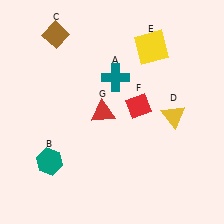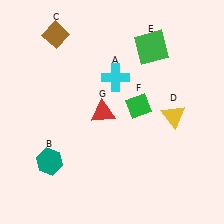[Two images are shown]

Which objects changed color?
A changed from teal to cyan. E changed from yellow to green. F changed from red to green.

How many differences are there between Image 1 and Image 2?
There are 3 differences between the two images.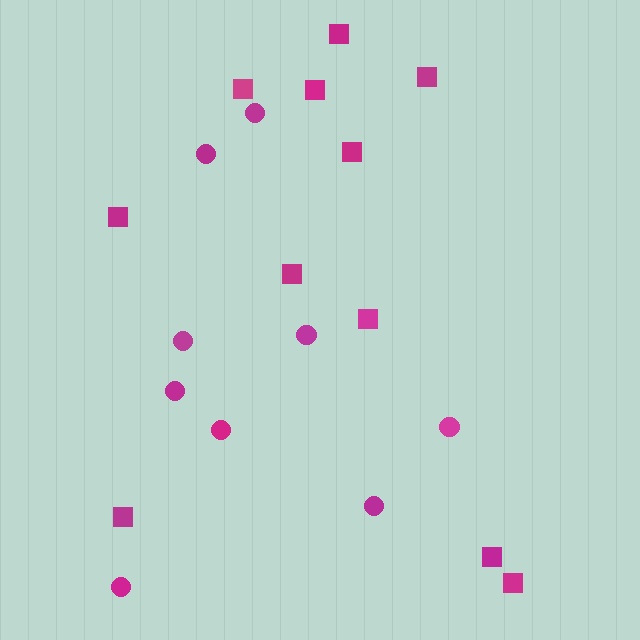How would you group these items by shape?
There are 2 groups: one group of circles (9) and one group of squares (11).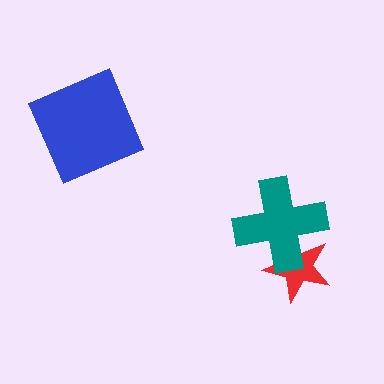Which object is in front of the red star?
The teal cross is in front of the red star.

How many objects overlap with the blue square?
0 objects overlap with the blue square.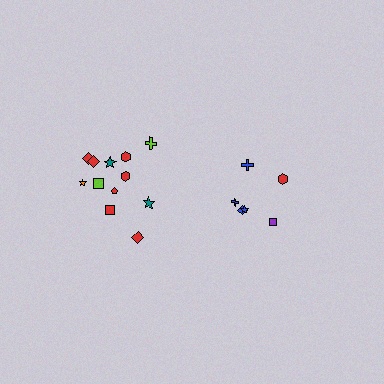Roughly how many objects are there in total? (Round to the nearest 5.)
Roughly 20 objects in total.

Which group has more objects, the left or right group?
The left group.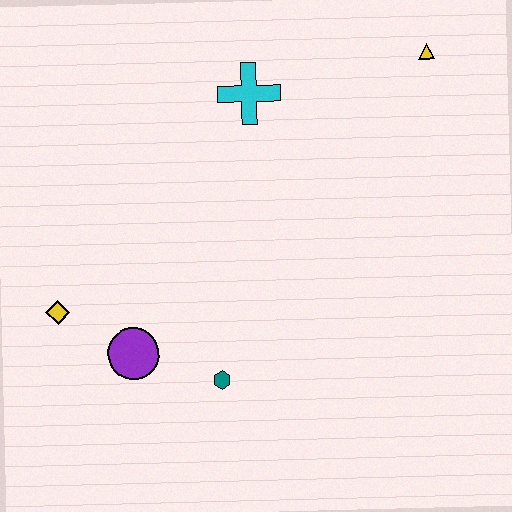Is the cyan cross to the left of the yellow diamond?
No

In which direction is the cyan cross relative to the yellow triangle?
The cyan cross is to the left of the yellow triangle.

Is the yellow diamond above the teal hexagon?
Yes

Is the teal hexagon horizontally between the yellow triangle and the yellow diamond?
Yes